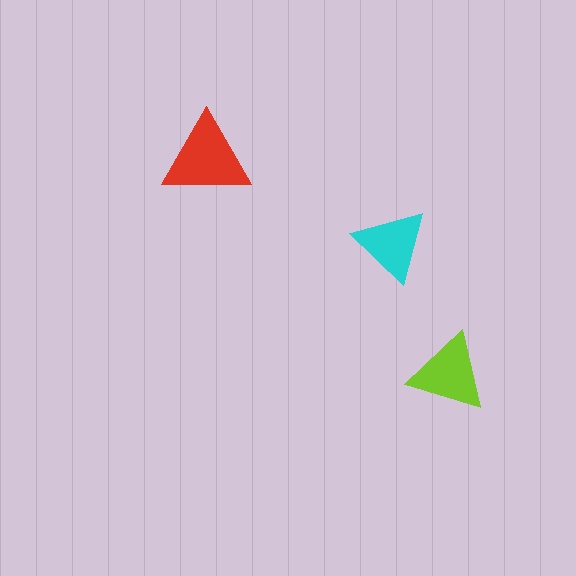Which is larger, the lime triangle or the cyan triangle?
The lime one.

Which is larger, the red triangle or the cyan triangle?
The red one.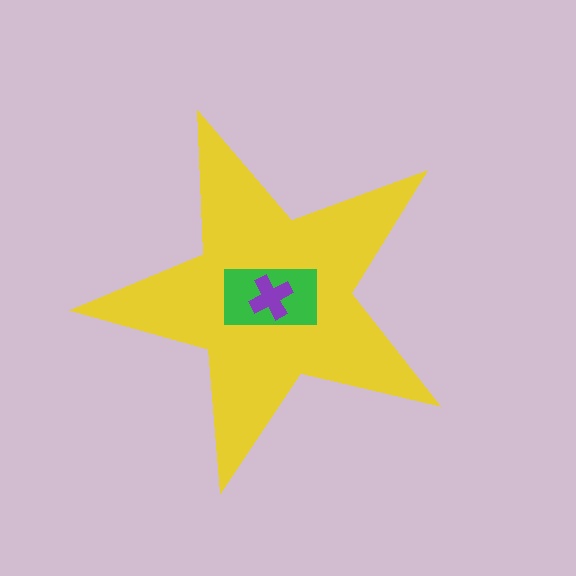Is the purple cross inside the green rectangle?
Yes.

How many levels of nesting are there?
3.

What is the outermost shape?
The yellow star.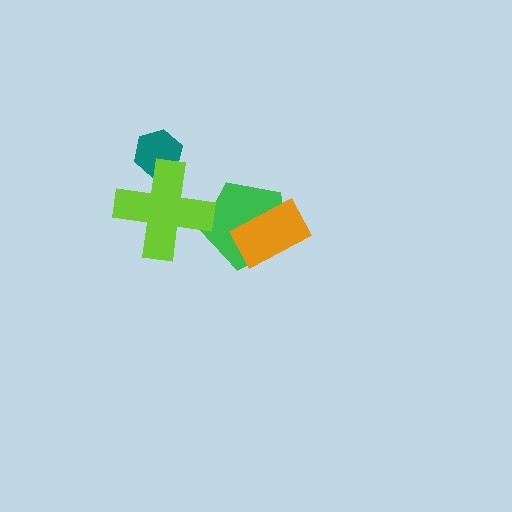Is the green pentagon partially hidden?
Yes, it is partially covered by another shape.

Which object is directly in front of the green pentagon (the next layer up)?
The lime cross is directly in front of the green pentagon.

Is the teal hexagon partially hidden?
Yes, it is partially covered by another shape.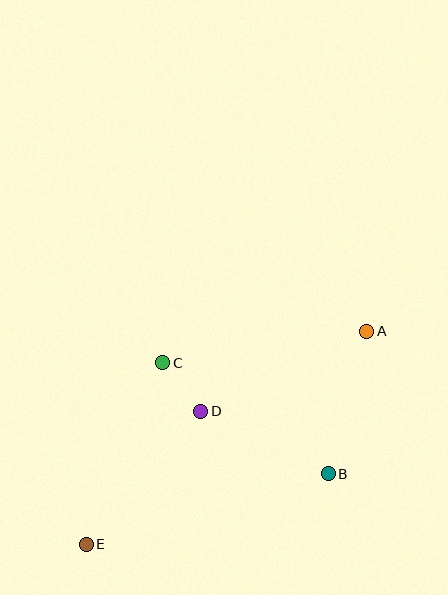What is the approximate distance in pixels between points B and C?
The distance between B and C is approximately 199 pixels.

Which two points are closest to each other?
Points C and D are closest to each other.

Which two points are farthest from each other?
Points A and E are farthest from each other.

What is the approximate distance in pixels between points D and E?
The distance between D and E is approximately 176 pixels.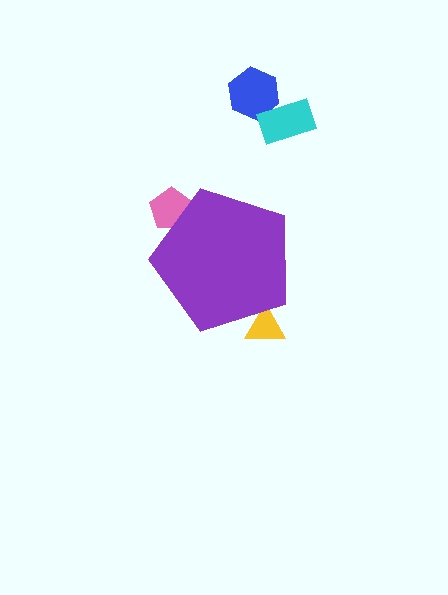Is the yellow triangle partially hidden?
Yes, the yellow triangle is partially hidden behind the purple pentagon.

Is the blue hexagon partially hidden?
No, the blue hexagon is fully visible.